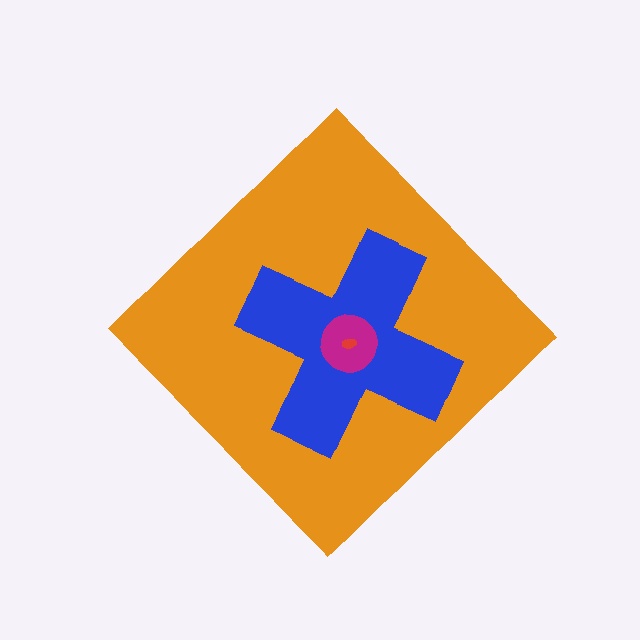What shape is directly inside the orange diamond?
The blue cross.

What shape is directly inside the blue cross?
The magenta circle.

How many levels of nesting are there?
4.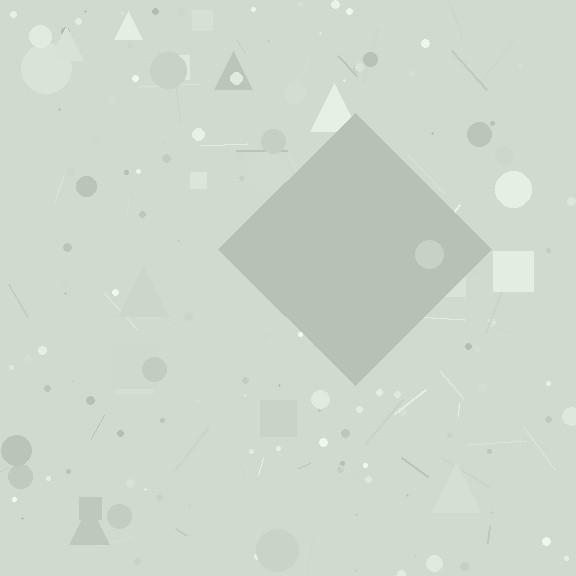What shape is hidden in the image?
A diamond is hidden in the image.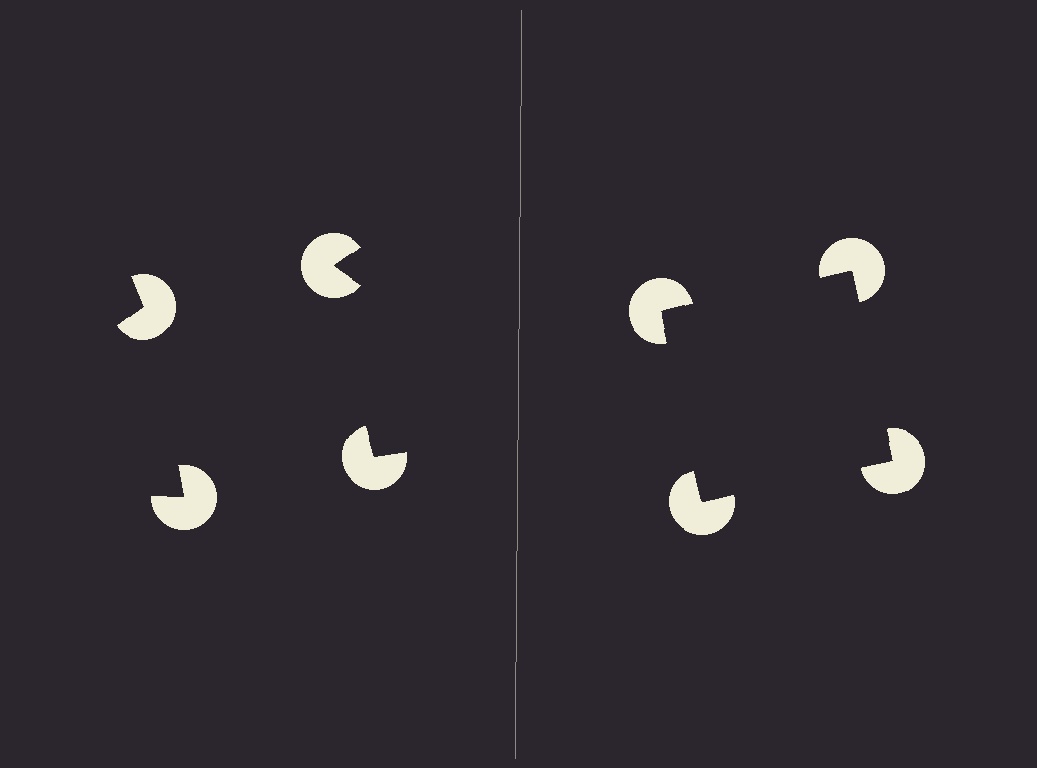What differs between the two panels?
The pac-man discs are positioned identically on both sides; only the wedge orientations differ. On the right they align to a square; on the left they are misaligned.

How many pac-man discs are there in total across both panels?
8 — 4 on each side.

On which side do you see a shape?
An illusory square appears on the right side. On the left side the wedge cuts are rotated, so no coherent shape forms.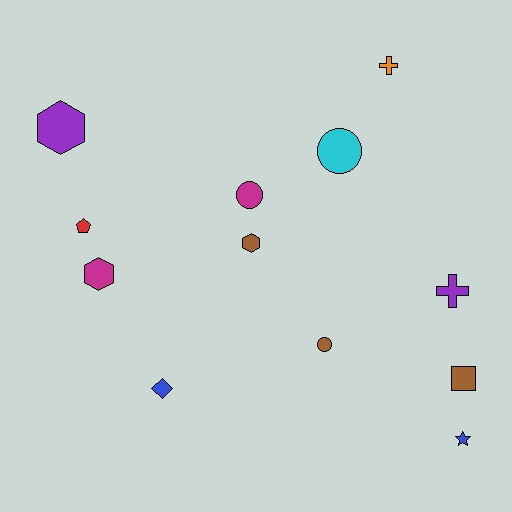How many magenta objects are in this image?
There are 2 magenta objects.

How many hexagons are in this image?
There are 3 hexagons.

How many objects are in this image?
There are 12 objects.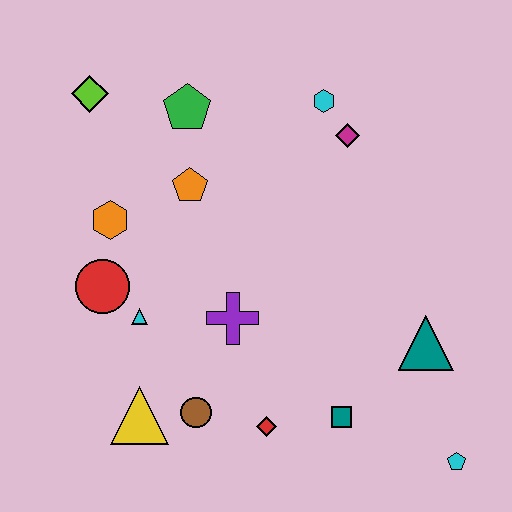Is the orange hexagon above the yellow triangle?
Yes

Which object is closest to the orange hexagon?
The red circle is closest to the orange hexagon.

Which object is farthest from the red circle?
The cyan pentagon is farthest from the red circle.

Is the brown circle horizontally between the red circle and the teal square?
Yes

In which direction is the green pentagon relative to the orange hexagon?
The green pentagon is above the orange hexagon.